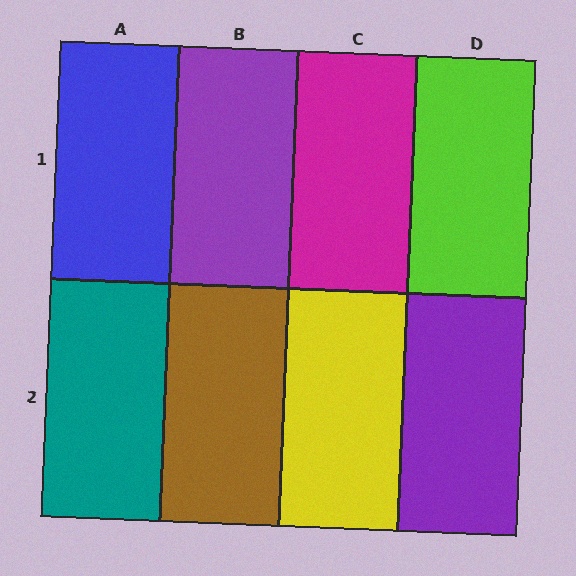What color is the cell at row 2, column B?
Brown.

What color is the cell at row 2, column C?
Yellow.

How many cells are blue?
1 cell is blue.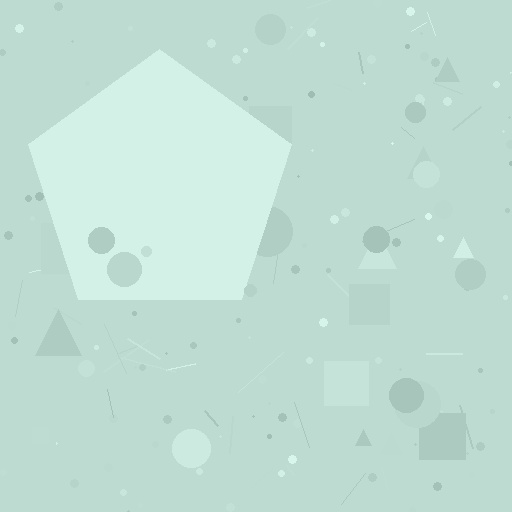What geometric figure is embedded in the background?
A pentagon is embedded in the background.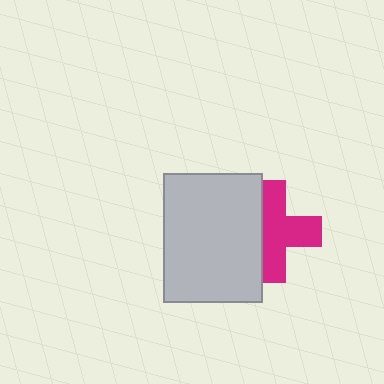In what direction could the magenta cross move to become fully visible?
The magenta cross could move right. That would shift it out from behind the light gray rectangle entirely.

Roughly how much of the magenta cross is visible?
About half of it is visible (roughly 62%).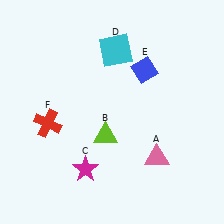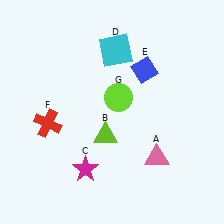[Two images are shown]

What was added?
A lime circle (G) was added in Image 2.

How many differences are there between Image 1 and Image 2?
There is 1 difference between the two images.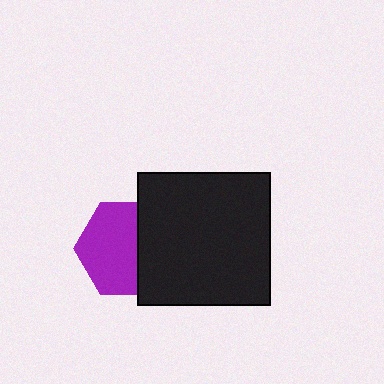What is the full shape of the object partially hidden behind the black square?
The partially hidden object is a purple hexagon.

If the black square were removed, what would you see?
You would see the complete purple hexagon.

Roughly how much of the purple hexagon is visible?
About half of it is visible (roughly 63%).